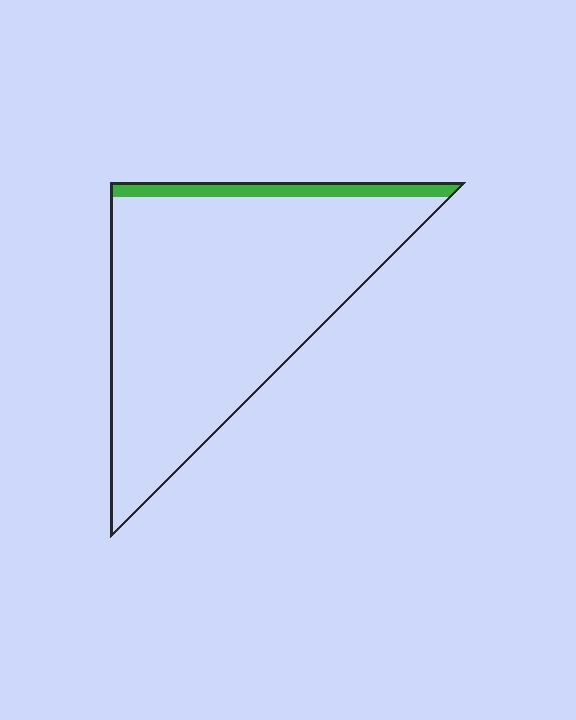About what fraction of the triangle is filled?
About one tenth (1/10).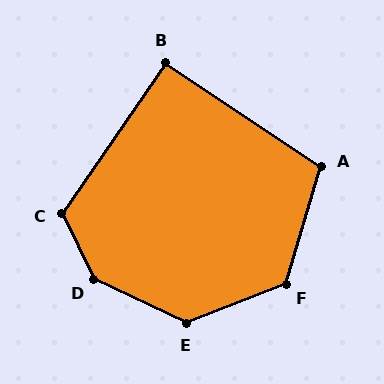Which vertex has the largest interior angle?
D, at approximately 141 degrees.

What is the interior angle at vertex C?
Approximately 120 degrees (obtuse).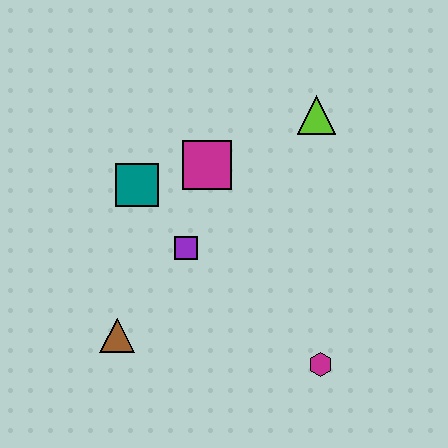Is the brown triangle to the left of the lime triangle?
Yes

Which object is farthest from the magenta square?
The magenta hexagon is farthest from the magenta square.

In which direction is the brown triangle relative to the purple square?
The brown triangle is below the purple square.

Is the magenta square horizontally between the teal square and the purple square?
No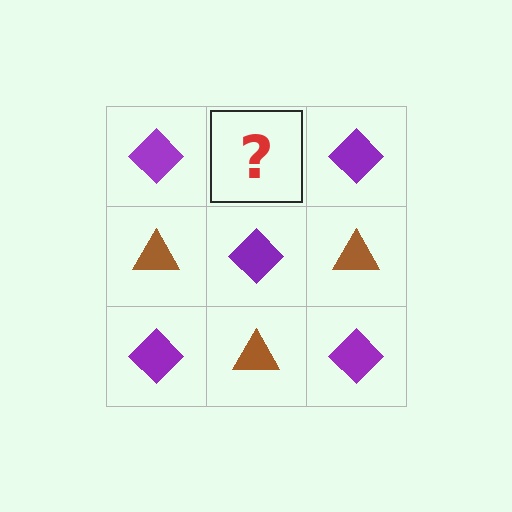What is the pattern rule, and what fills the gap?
The rule is that it alternates purple diamond and brown triangle in a checkerboard pattern. The gap should be filled with a brown triangle.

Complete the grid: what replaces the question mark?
The question mark should be replaced with a brown triangle.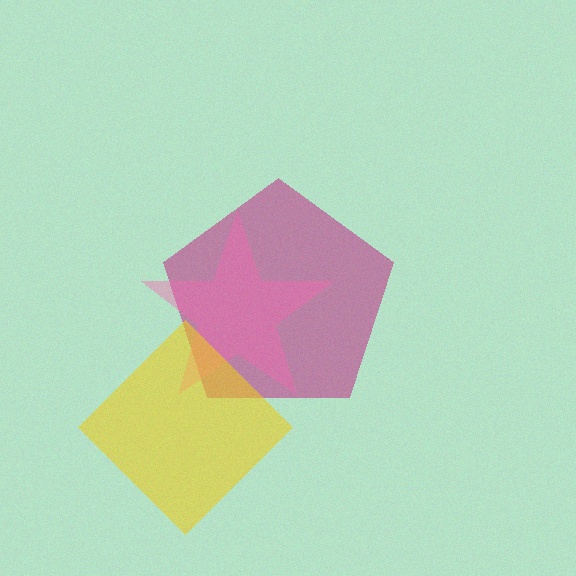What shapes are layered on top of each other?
The layered shapes are: a magenta pentagon, a pink star, a yellow diamond.